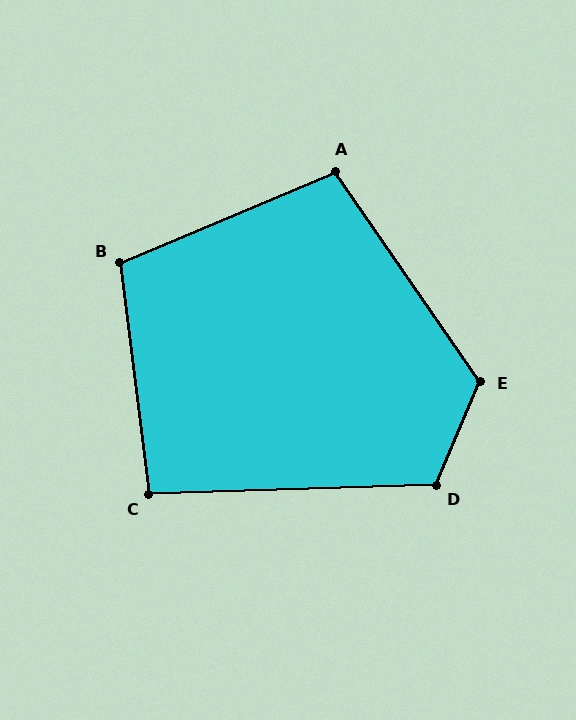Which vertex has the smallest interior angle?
C, at approximately 95 degrees.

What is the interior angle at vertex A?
Approximately 102 degrees (obtuse).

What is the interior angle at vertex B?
Approximately 106 degrees (obtuse).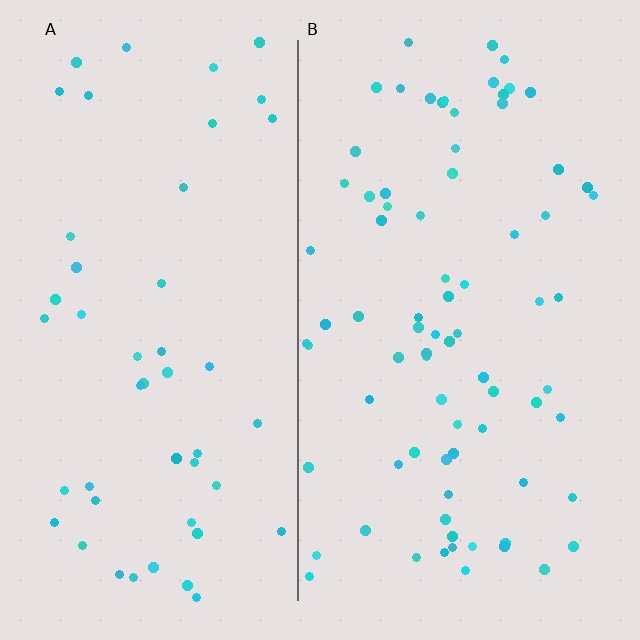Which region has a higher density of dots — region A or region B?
B (the right).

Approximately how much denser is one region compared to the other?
Approximately 1.6× — region B over region A.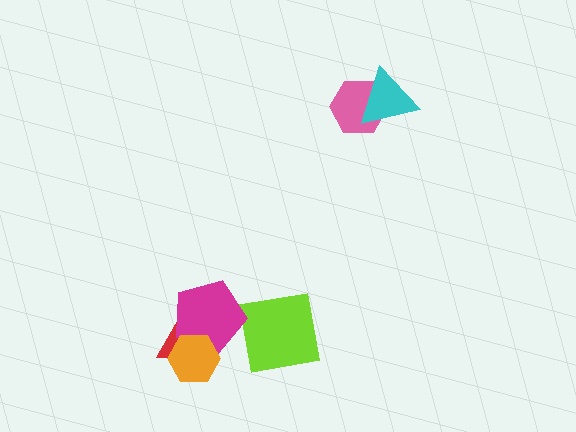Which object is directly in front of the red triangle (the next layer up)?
The magenta pentagon is directly in front of the red triangle.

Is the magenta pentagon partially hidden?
Yes, it is partially covered by another shape.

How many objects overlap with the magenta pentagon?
3 objects overlap with the magenta pentagon.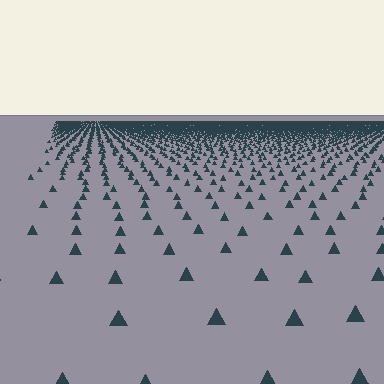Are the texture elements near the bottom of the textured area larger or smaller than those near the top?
Larger. Near the bottom, elements are closer to the viewer and appear at a bigger on-screen size.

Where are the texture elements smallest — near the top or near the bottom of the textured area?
Near the top.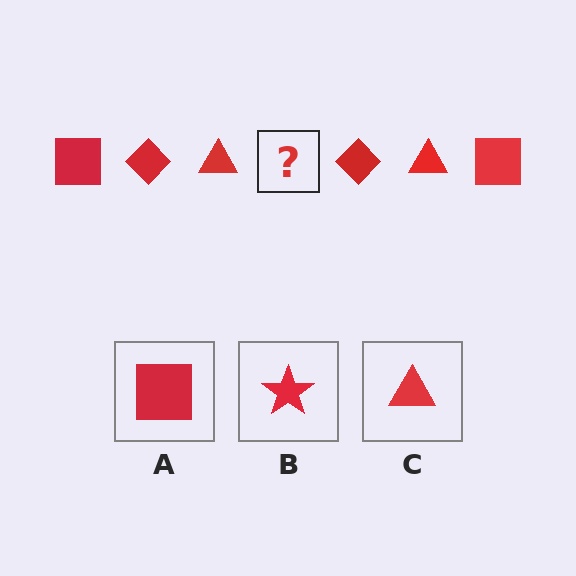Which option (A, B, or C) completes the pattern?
A.